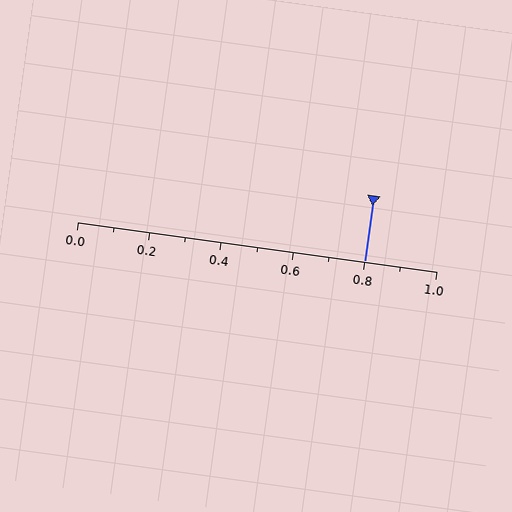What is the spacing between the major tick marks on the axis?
The major ticks are spaced 0.2 apart.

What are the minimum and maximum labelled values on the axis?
The axis runs from 0.0 to 1.0.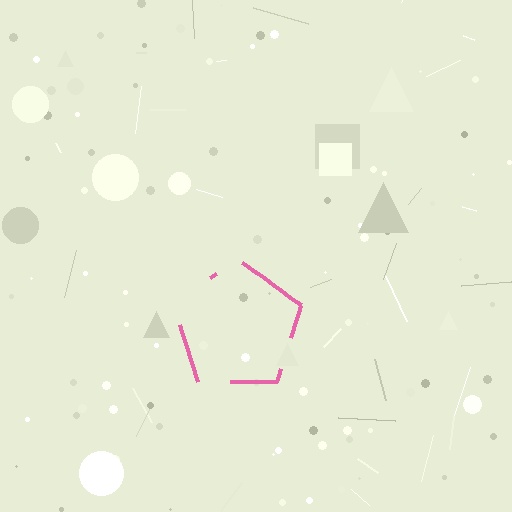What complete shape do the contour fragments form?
The contour fragments form a pentagon.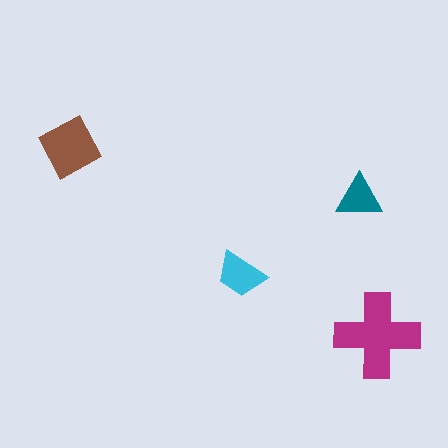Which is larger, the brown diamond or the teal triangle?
The brown diamond.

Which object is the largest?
The magenta cross.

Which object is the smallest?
The teal triangle.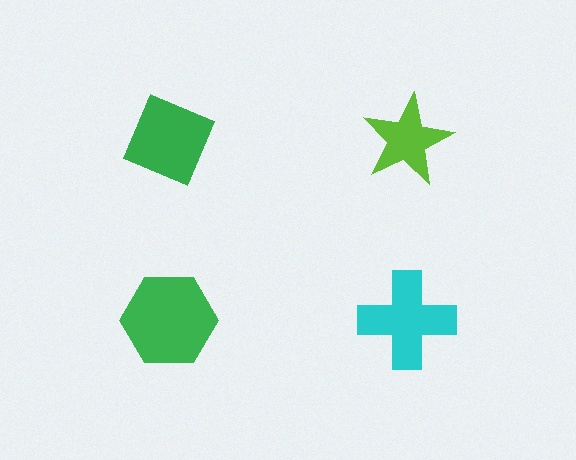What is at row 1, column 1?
A green diamond.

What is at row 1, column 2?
A lime star.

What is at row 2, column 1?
A green hexagon.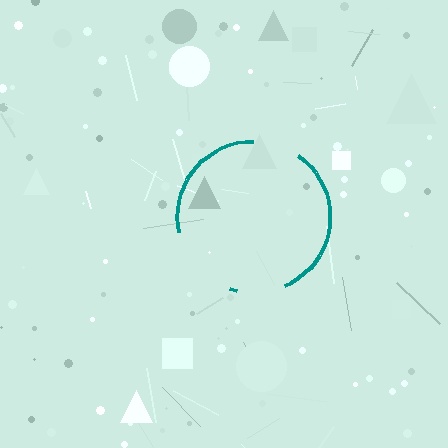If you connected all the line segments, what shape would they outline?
They would outline a circle.